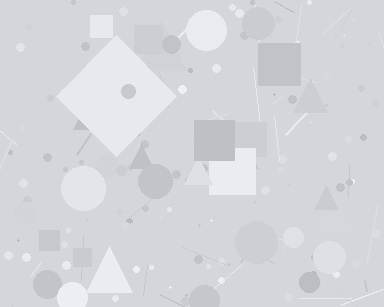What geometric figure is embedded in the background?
A diamond is embedded in the background.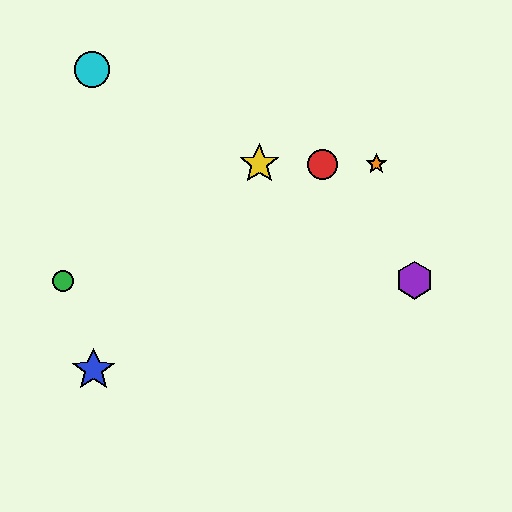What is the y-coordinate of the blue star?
The blue star is at y≈370.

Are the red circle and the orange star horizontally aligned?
Yes, both are at y≈164.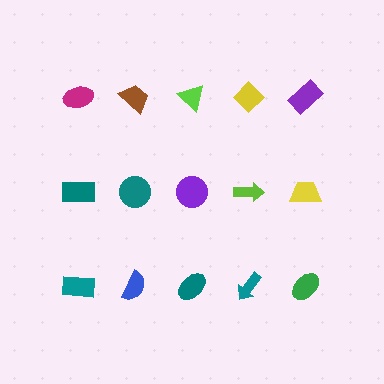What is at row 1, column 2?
A brown trapezoid.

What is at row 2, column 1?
A teal rectangle.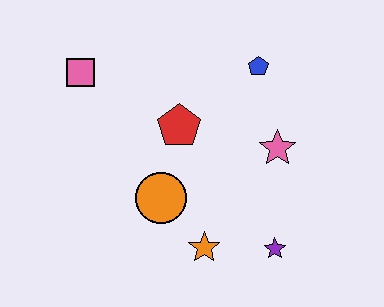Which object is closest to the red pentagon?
The orange circle is closest to the red pentagon.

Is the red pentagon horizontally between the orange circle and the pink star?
Yes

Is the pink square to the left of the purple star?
Yes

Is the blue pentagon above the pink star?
Yes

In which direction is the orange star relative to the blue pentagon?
The orange star is below the blue pentagon.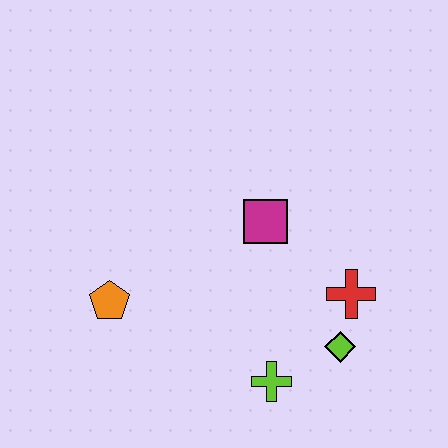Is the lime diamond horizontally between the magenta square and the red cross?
Yes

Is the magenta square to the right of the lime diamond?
No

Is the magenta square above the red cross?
Yes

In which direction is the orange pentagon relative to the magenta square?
The orange pentagon is to the left of the magenta square.